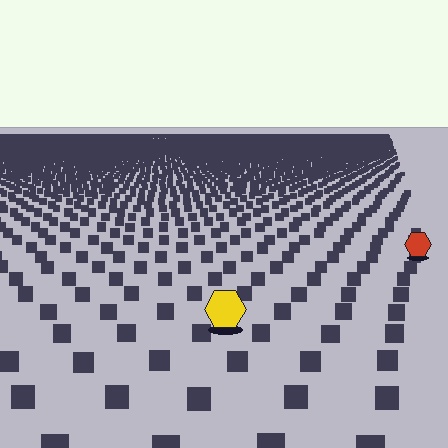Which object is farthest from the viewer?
The red hexagon is farthest from the viewer. It appears smaller and the ground texture around it is denser.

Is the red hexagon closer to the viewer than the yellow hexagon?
No. The yellow hexagon is closer — you can tell from the texture gradient: the ground texture is coarser near it.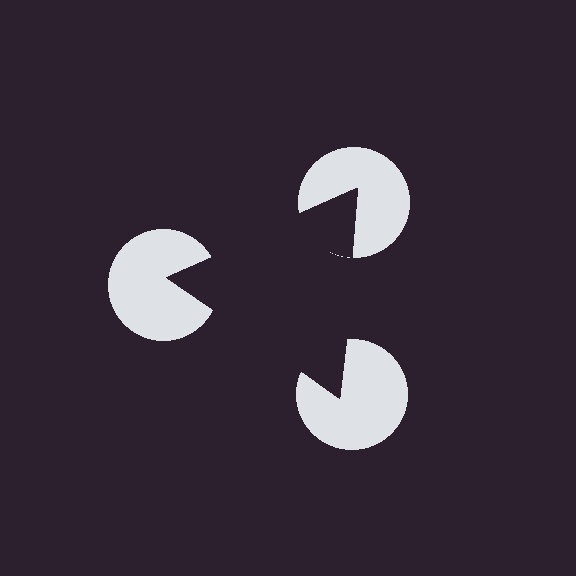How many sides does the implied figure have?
3 sides.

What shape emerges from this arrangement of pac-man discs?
An illusory triangle — its edges are inferred from the aligned wedge cuts in the pac-man discs, not physically drawn.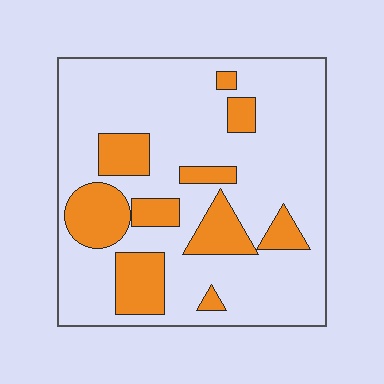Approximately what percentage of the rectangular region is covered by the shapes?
Approximately 25%.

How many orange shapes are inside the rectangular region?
10.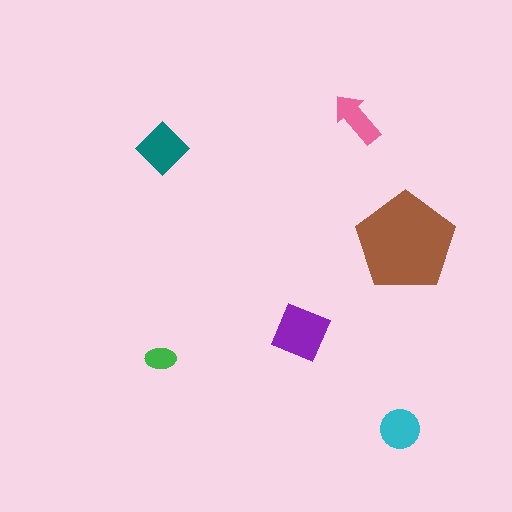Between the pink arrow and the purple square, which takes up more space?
The purple square.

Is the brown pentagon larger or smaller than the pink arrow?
Larger.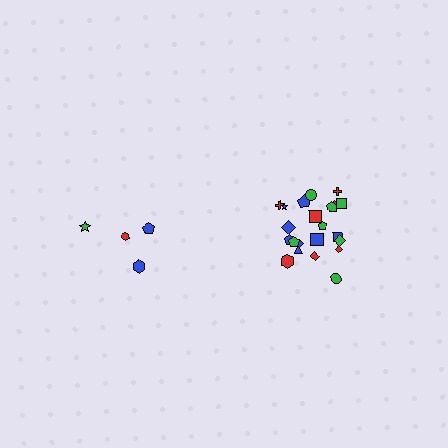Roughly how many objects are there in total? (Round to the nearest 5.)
Roughly 25 objects in total.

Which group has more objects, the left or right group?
The right group.